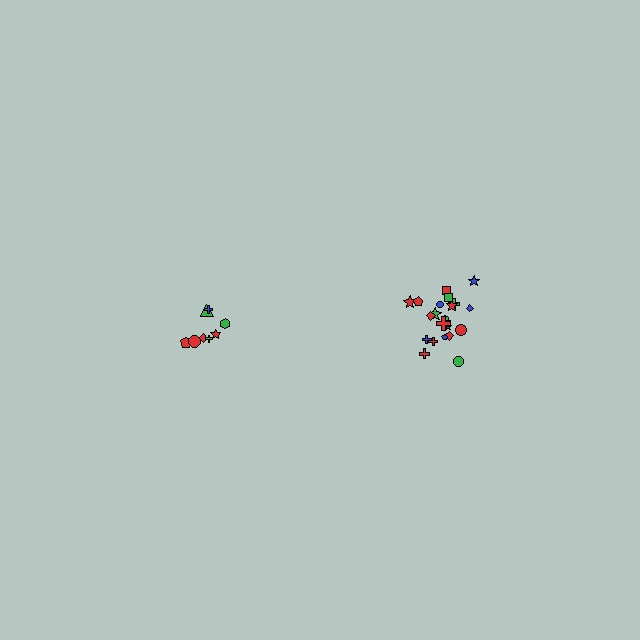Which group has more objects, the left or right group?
The right group.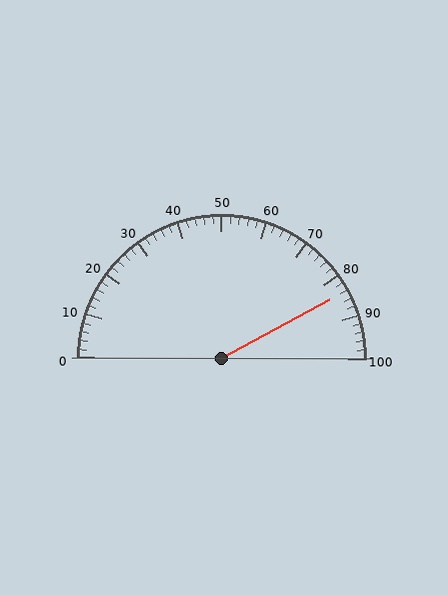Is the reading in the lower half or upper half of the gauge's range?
The reading is in the upper half of the range (0 to 100).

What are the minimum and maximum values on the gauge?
The gauge ranges from 0 to 100.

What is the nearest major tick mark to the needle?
The nearest major tick mark is 80.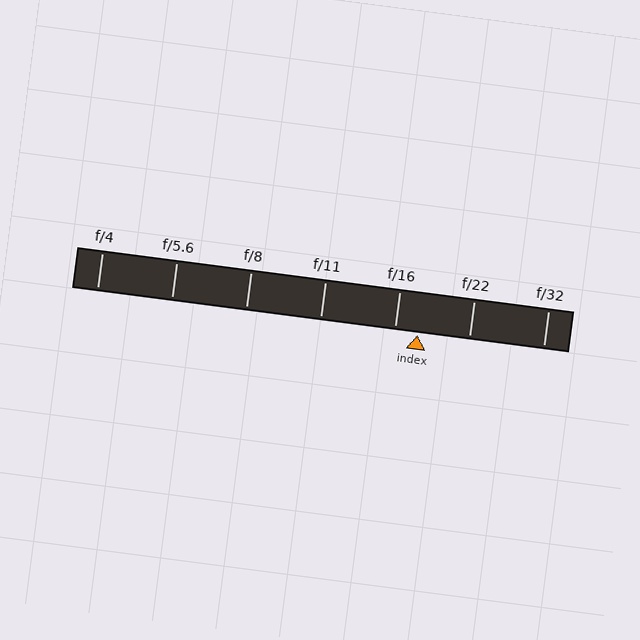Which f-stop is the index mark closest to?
The index mark is closest to f/16.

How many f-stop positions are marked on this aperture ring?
There are 7 f-stop positions marked.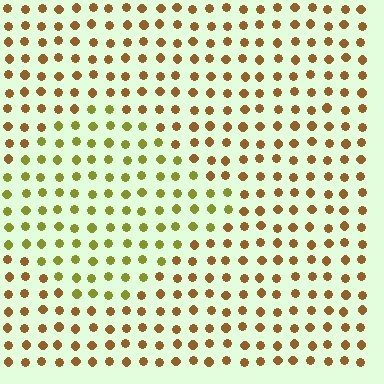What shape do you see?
I see a diamond.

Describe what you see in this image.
The image is filled with small brown elements in a uniform arrangement. A diamond-shaped region is visible where the elements are tinted to a slightly different hue, forming a subtle color boundary.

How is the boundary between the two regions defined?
The boundary is defined purely by a slight shift in hue (about 40 degrees). Spacing, size, and orientation are identical on both sides.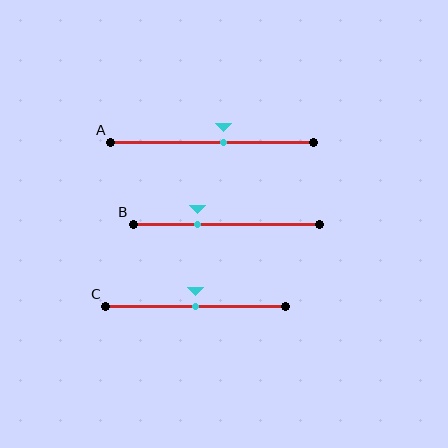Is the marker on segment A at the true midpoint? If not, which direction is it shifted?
No, the marker on segment A is shifted to the right by about 6% of the segment length.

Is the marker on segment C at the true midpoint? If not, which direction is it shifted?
Yes, the marker on segment C is at the true midpoint.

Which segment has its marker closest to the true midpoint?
Segment C has its marker closest to the true midpoint.